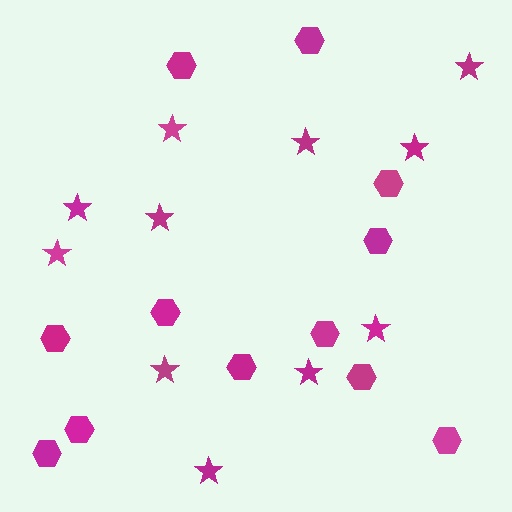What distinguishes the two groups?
There are 2 groups: one group of stars (11) and one group of hexagons (12).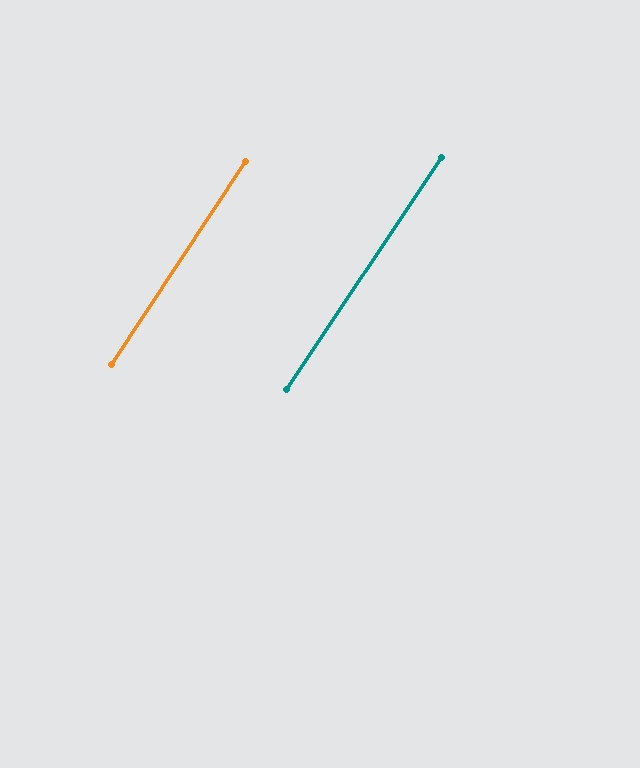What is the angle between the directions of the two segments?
Approximately 0 degrees.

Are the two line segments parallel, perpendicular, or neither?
Parallel — their directions differ by only 0.2°.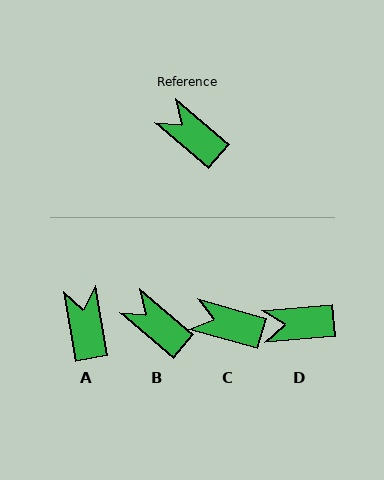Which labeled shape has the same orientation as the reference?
B.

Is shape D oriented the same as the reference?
No, it is off by about 45 degrees.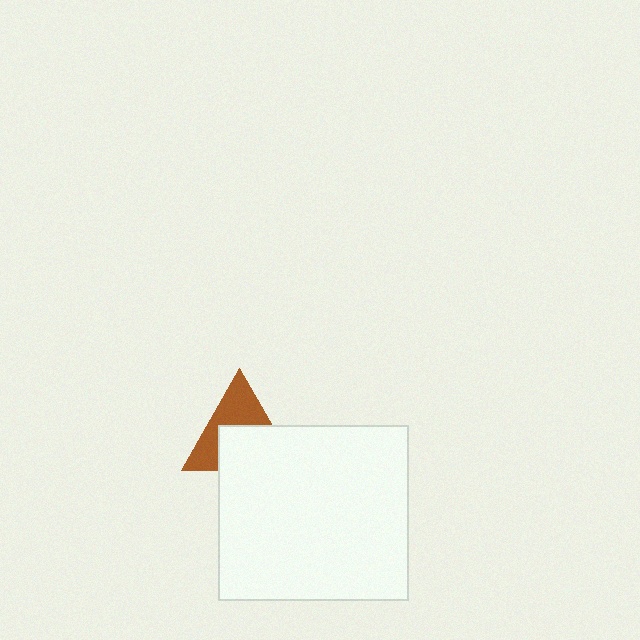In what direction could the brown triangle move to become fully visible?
The brown triangle could move up. That would shift it out from behind the white rectangle entirely.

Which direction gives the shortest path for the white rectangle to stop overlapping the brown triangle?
Moving down gives the shortest separation.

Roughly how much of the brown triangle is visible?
About half of it is visible (roughly 49%).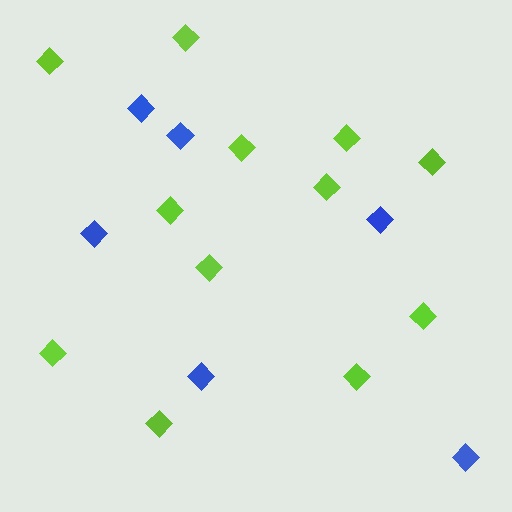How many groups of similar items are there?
There are 2 groups: one group of blue diamonds (6) and one group of lime diamonds (12).